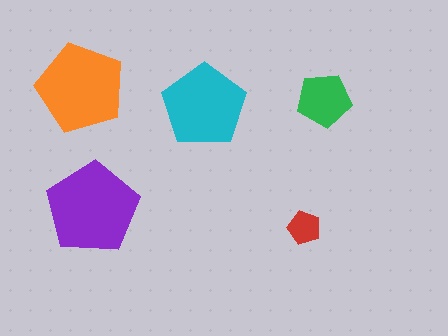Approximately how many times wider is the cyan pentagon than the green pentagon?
About 1.5 times wider.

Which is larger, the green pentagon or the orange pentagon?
The orange one.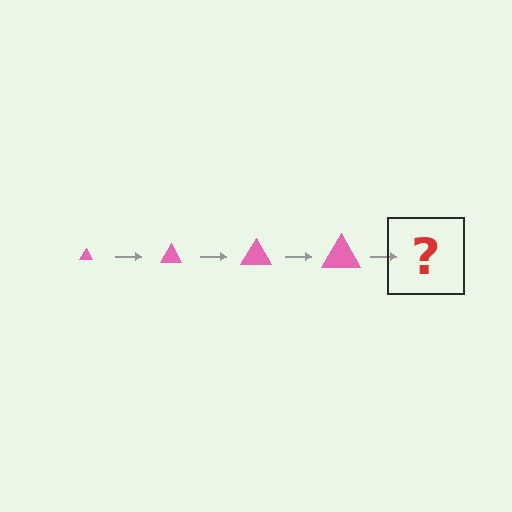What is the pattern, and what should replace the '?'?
The pattern is that the triangle gets progressively larger each step. The '?' should be a pink triangle, larger than the previous one.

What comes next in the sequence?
The next element should be a pink triangle, larger than the previous one.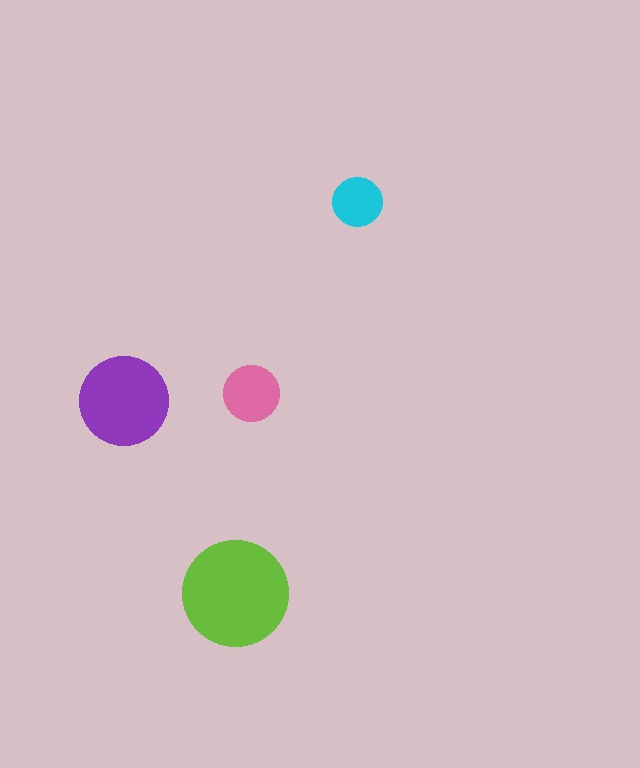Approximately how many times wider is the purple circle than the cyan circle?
About 2 times wider.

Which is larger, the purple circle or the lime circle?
The lime one.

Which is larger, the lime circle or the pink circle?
The lime one.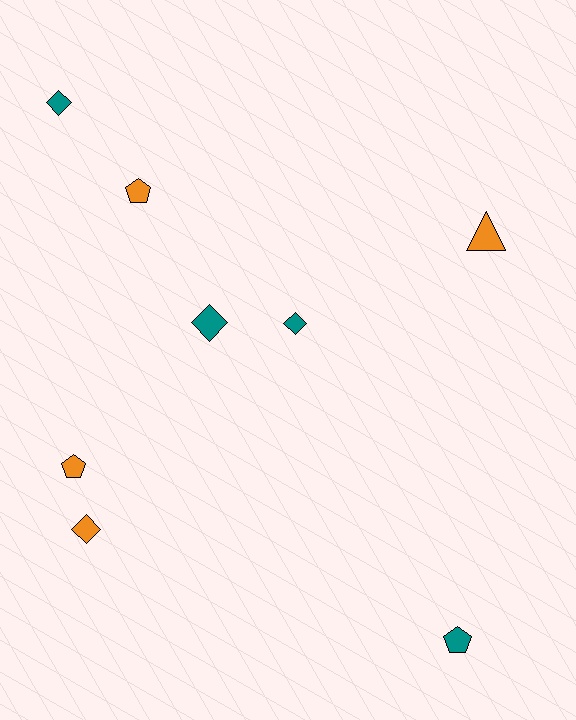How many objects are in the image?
There are 8 objects.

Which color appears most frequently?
Orange, with 4 objects.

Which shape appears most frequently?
Diamond, with 4 objects.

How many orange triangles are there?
There is 1 orange triangle.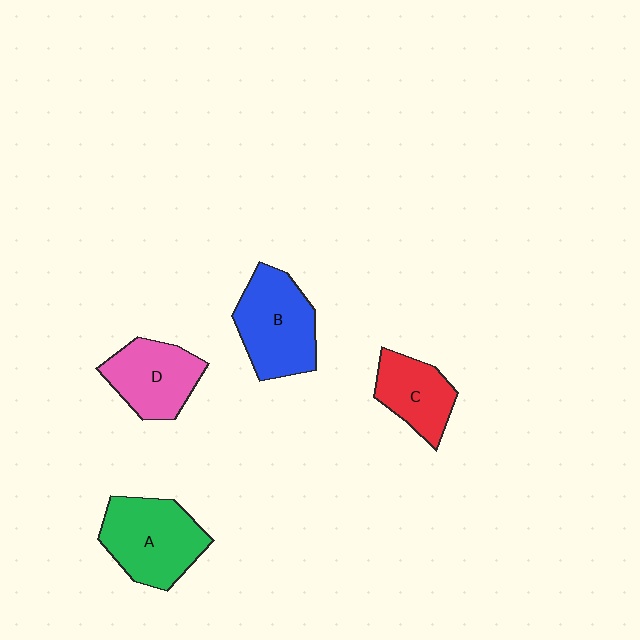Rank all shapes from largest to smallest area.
From largest to smallest: A (green), B (blue), D (pink), C (red).